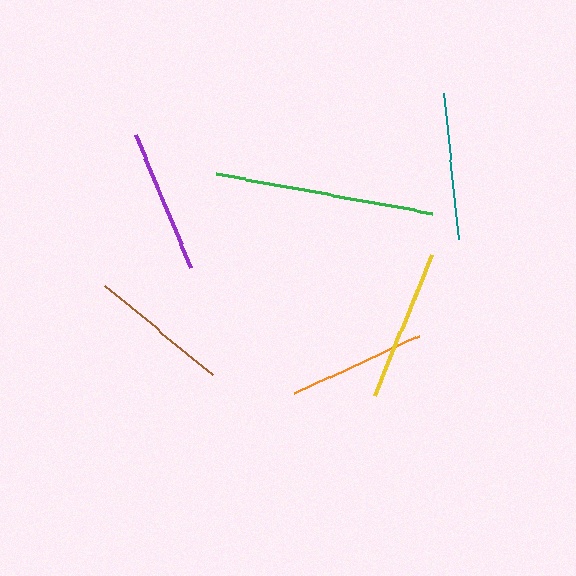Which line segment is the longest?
The green line is the longest at approximately 220 pixels.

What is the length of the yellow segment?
The yellow segment is approximately 153 pixels long.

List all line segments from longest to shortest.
From longest to shortest: green, yellow, teal, purple, brown, orange.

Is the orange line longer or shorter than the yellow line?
The yellow line is longer than the orange line.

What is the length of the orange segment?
The orange segment is approximately 138 pixels long.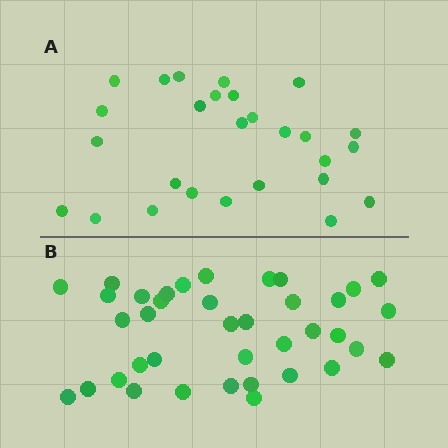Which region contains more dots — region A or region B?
Region B (the bottom region) has more dots.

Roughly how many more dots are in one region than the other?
Region B has roughly 12 or so more dots than region A.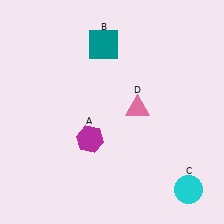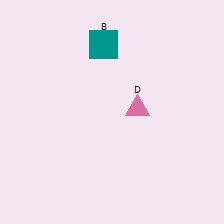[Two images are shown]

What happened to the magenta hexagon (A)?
The magenta hexagon (A) was removed in Image 2. It was in the bottom-left area of Image 1.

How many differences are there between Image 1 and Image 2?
There are 2 differences between the two images.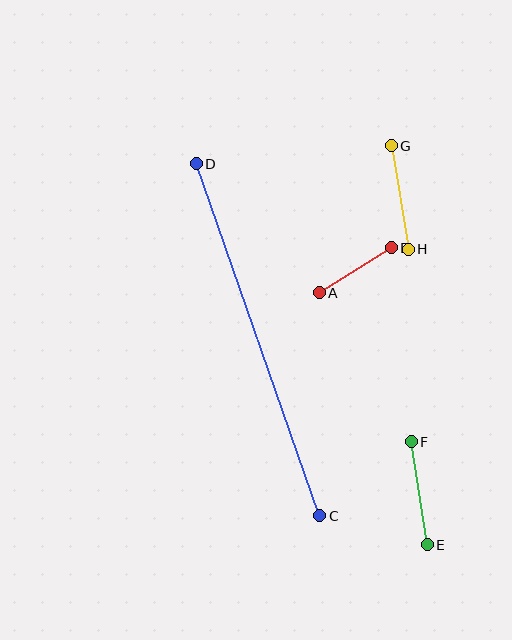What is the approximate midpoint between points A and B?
The midpoint is at approximately (355, 270) pixels.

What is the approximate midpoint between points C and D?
The midpoint is at approximately (258, 340) pixels.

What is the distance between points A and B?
The distance is approximately 85 pixels.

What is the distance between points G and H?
The distance is approximately 105 pixels.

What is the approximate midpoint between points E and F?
The midpoint is at approximately (419, 493) pixels.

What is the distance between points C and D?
The distance is approximately 373 pixels.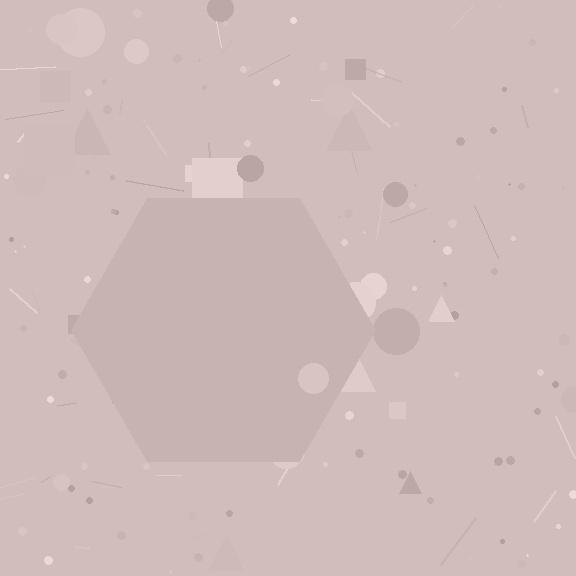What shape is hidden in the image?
A hexagon is hidden in the image.